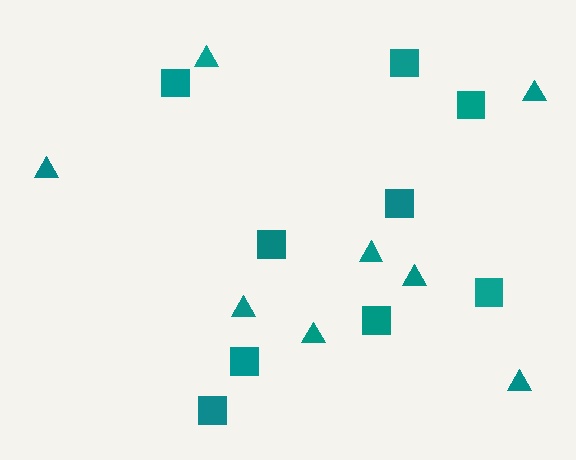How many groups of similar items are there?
There are 2 groups: one group of squares (9) and one group of triangles (8).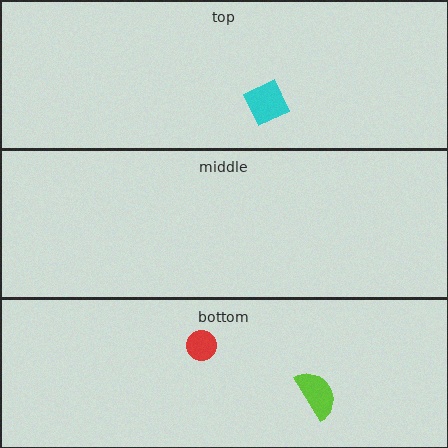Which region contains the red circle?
The bottom region.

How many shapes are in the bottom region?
2.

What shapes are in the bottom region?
The red circle, the lime semicircle.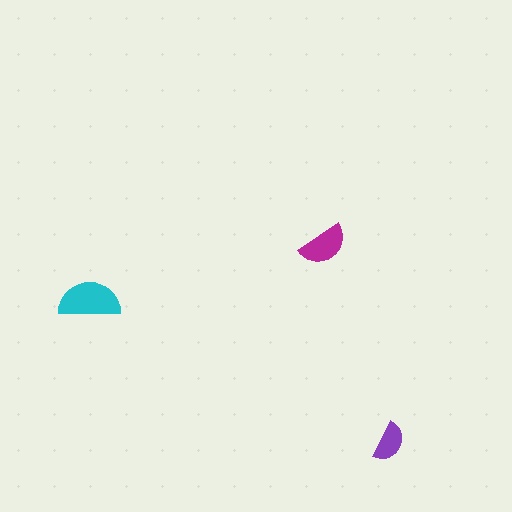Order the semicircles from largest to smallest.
the cyan one, the magenta one, the purple one.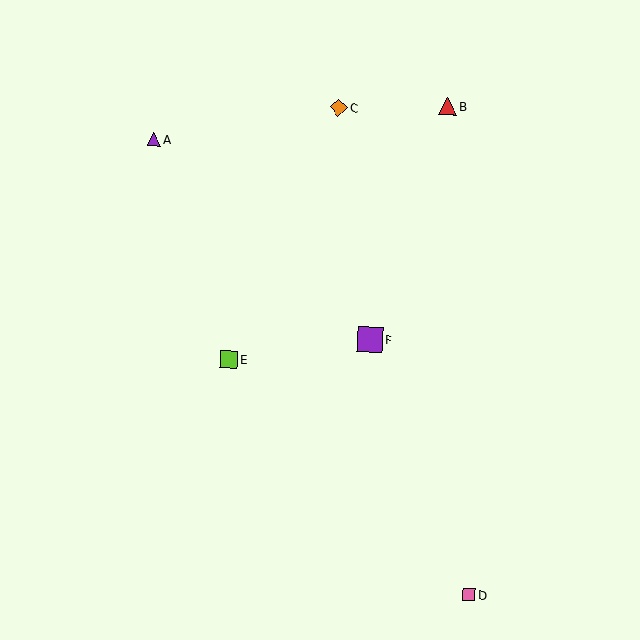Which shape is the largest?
The purple square (labeled F) is the largest.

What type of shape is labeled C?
Shape C is an orange diamond.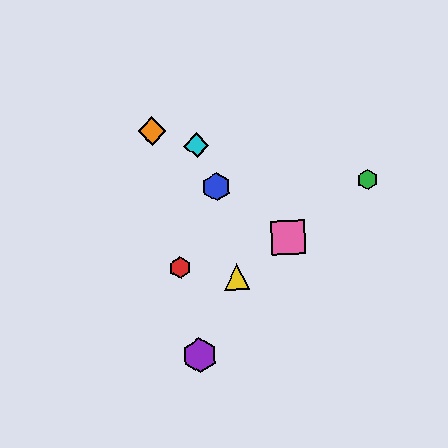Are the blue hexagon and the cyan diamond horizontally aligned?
No, the blue hexagon is at y≈187 and the cyan diamond is at y≈145.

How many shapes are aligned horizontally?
2 shapes (the blue hexagon, the green hexagon) are aligned horizontally.